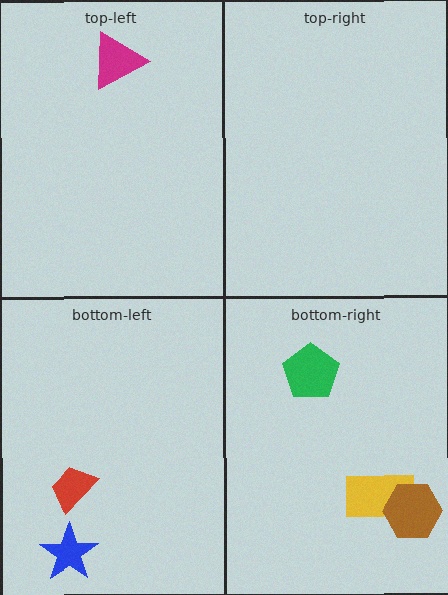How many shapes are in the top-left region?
1.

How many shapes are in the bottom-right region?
3.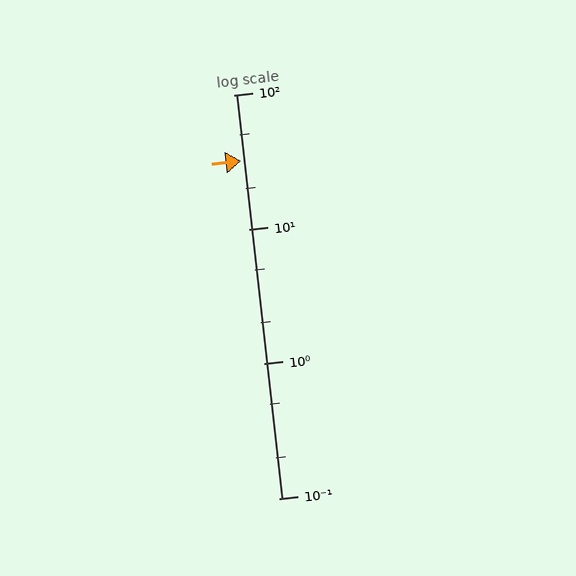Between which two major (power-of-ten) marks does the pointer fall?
The pointer is between 10 and 100.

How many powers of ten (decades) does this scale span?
The scale spans 3 decades, from 0.1 to 100.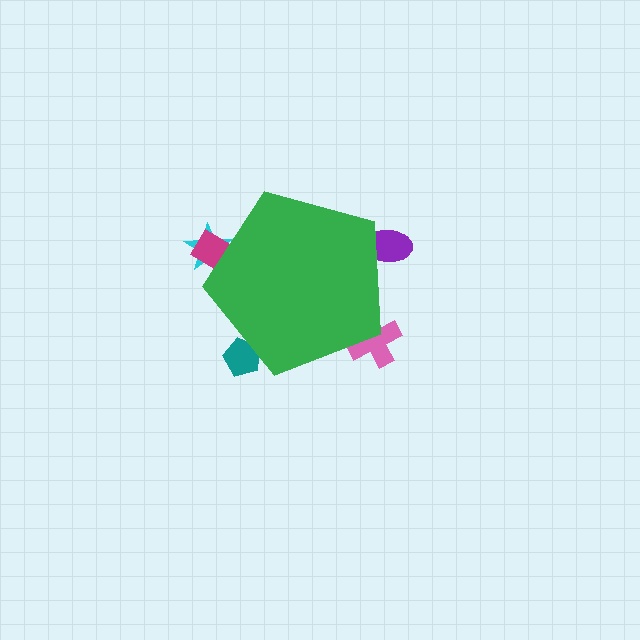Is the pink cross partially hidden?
Yes, the pink cross is partially hidden behind the green pentagon.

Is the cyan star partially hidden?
Yes, the cyan star is partially hidden behind the green pentagon.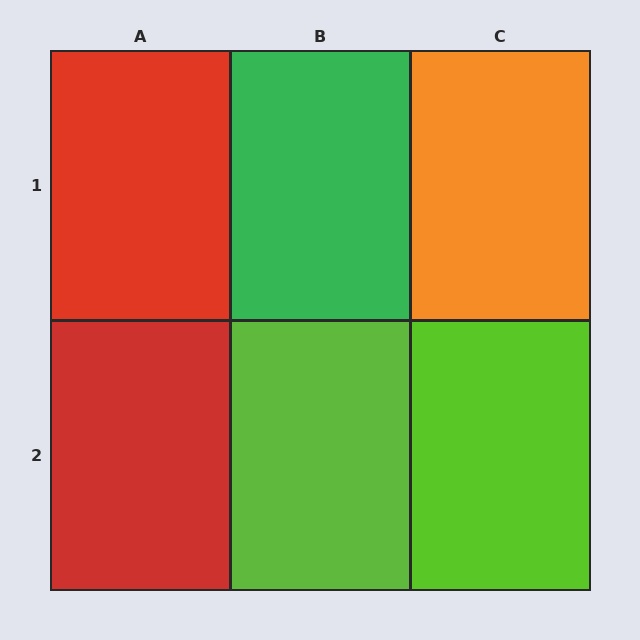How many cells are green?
1 cell is green.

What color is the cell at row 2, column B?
Lime.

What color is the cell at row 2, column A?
Red.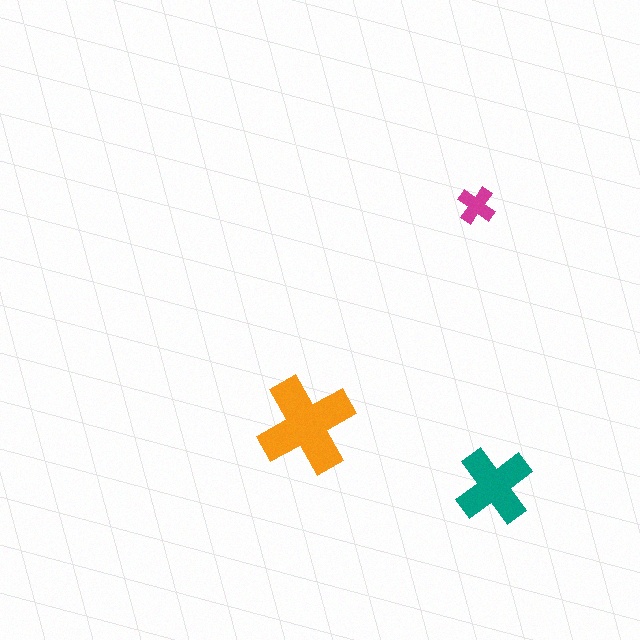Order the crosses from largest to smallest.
the orange one, the teal one, the magenta one.